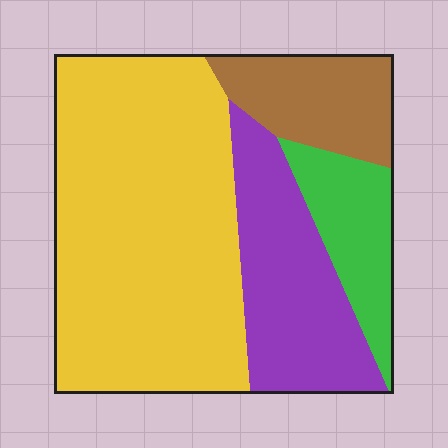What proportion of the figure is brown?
Brown covers 13% of the figure.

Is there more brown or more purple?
Purple.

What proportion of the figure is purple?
Purple covers around 20% of the figure.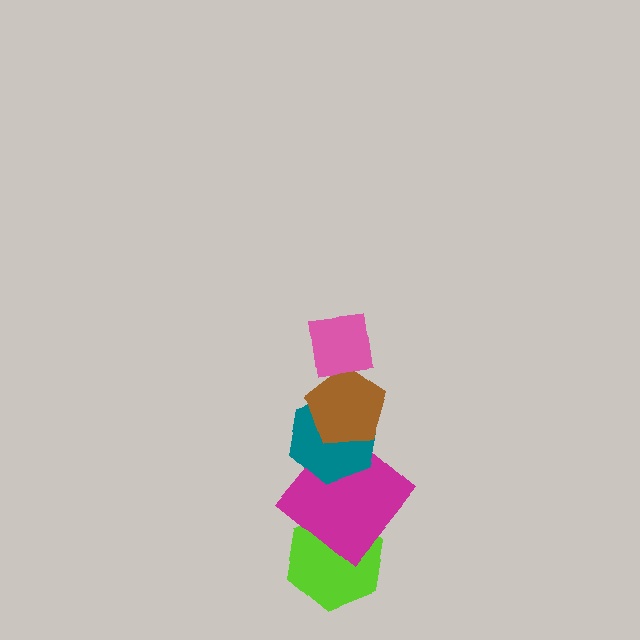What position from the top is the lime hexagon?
The lime hexagon is 5th from the top.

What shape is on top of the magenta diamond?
The teal hexagon is on top of the magenta diamond.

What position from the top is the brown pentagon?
The brown pentagon is 2nd from the top.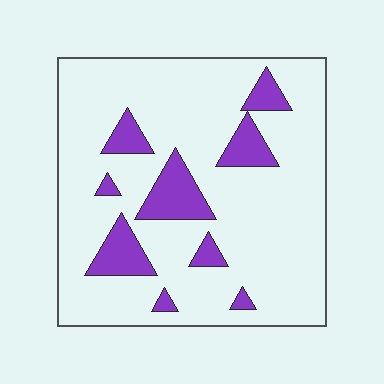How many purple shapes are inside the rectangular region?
9.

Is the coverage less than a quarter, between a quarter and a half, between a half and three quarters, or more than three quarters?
Less than a quarter.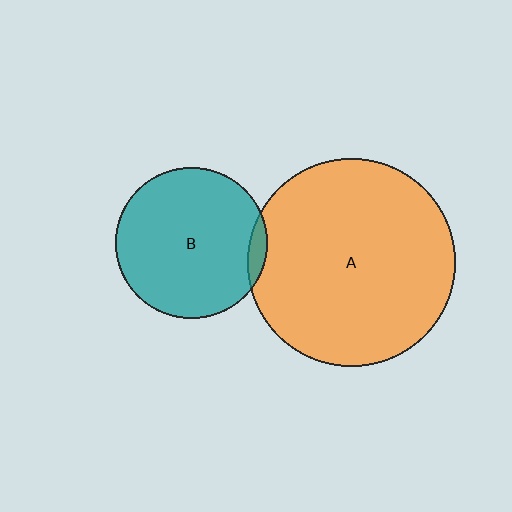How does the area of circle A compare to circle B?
Approximately 1.9 times.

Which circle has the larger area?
Circle A (orange).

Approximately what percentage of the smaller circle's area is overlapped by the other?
Approximately 5%.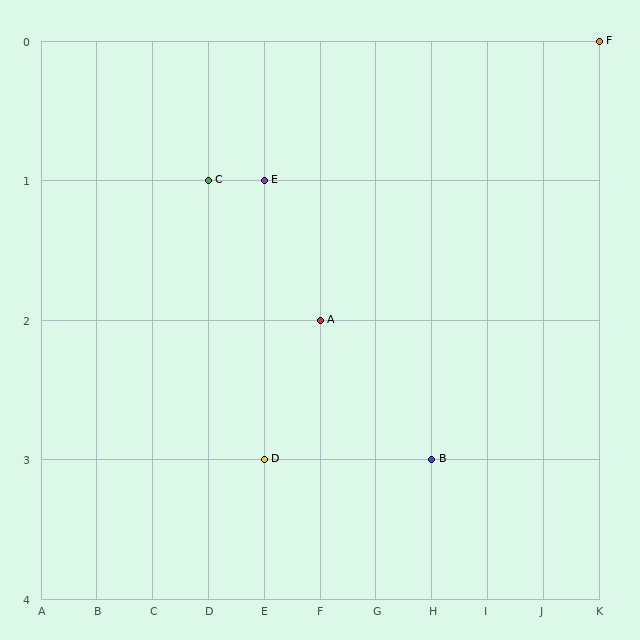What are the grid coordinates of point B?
Point B is at grid coordinates (H, 3).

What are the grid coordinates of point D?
Point D is at grid coordinates (E, 3).